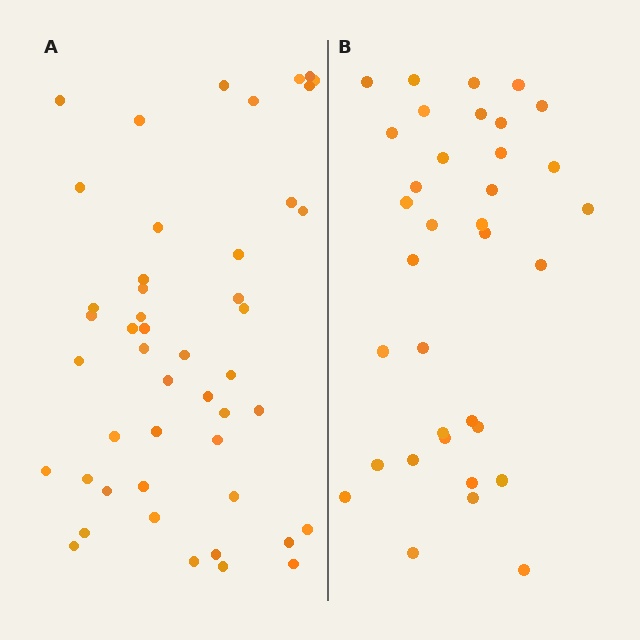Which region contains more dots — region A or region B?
Region A (the left region) has more dots.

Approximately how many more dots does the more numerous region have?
Region A has roughly 12 or so more dots than region B.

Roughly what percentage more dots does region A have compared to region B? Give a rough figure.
About 35% more.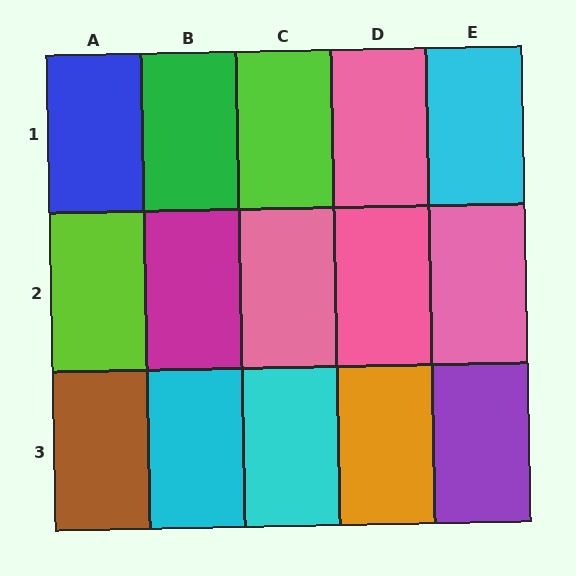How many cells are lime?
2 cells are lime.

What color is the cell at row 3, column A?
Brown.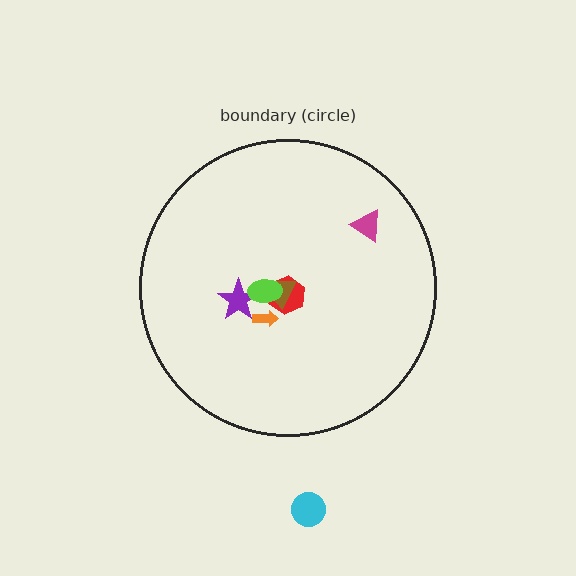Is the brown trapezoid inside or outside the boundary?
Inside.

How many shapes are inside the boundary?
6 inside, 1 outside.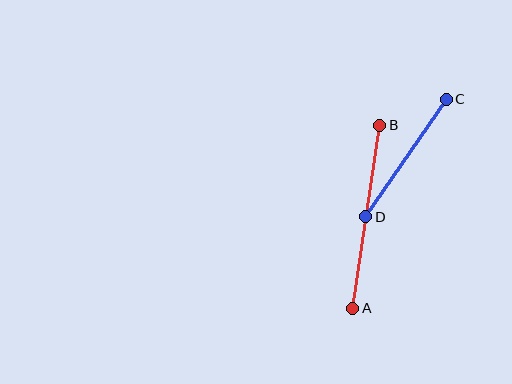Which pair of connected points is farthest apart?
Points A and B are farthest apart.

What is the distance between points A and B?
The distance is approximately 185 pixels.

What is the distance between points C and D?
The distance is approximately 143 pixels.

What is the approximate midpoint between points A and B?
The midpoint is at approximately (366, 217) pixels.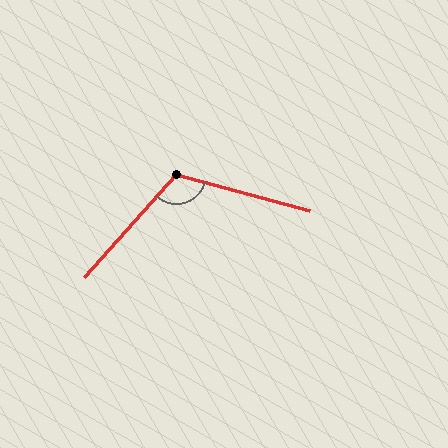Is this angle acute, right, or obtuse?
It is obtuse.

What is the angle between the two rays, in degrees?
Approximately 117 degrees.